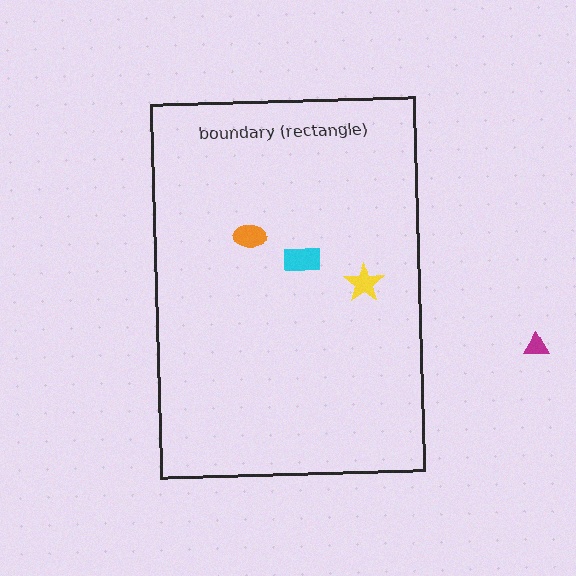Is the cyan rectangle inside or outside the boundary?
Inside.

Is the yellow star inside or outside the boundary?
Inside.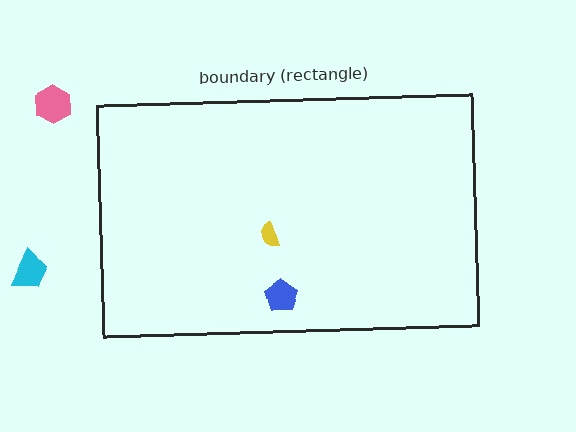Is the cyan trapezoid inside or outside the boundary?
Outside.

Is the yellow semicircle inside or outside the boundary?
Inside.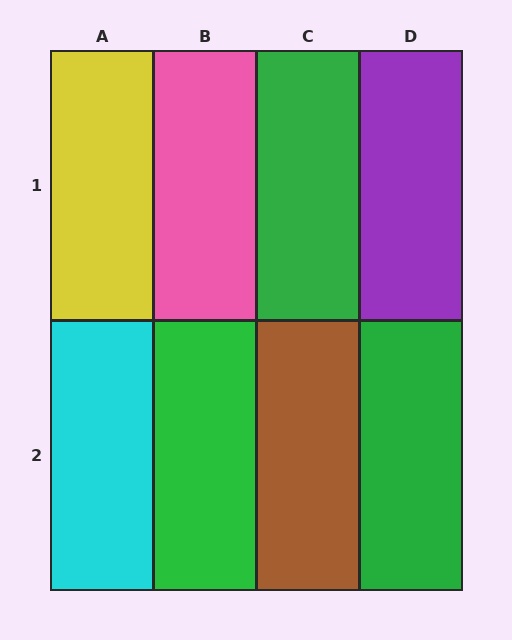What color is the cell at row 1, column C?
Green.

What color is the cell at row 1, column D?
Purple.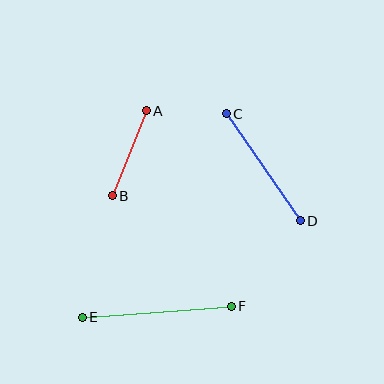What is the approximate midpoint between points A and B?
The midpoint is at approximately (129, 153) pixels.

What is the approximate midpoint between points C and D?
The midpoint is at approximately (263, 167) pixels.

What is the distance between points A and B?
The distance is approximately 92 pixels.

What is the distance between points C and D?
The distance is approximately 130 pixels.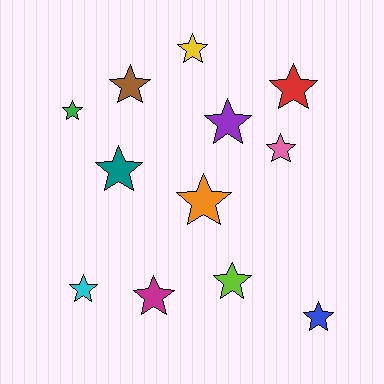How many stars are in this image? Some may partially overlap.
There are 12 stars.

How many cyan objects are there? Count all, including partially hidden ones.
There is 1 cyan object.